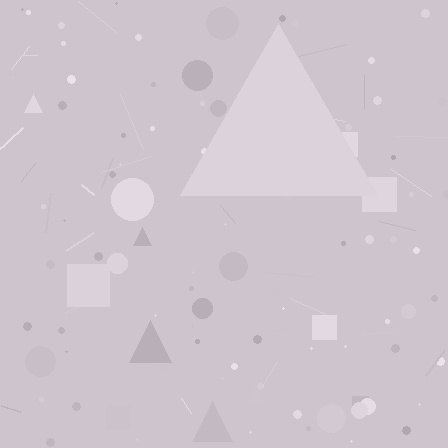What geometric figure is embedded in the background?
A triangle is embedded in the background.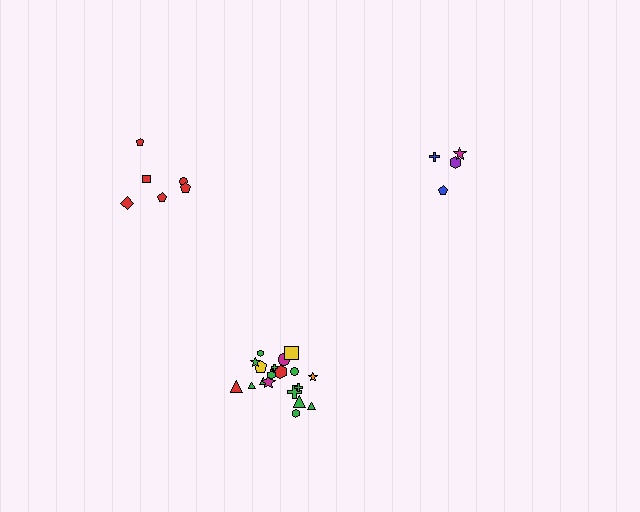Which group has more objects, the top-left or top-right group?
The top-left group.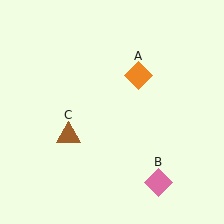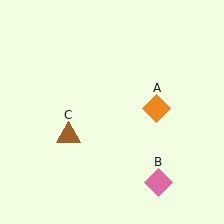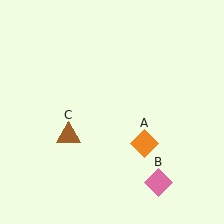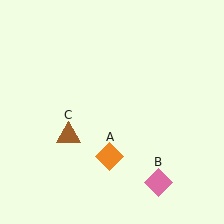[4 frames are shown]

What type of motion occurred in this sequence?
The orange diamond (object A) rotated clockwise around the center of the scene.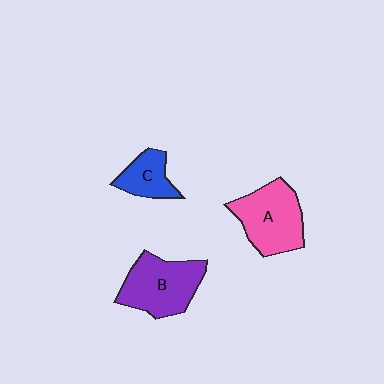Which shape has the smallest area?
Shape C (blue).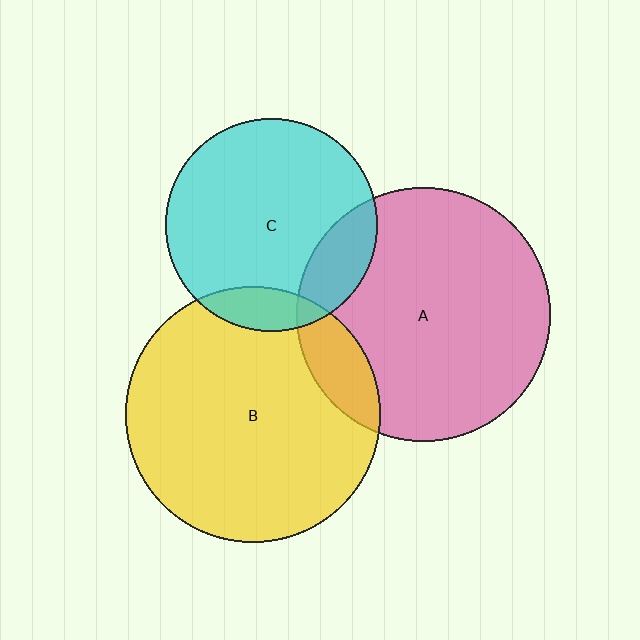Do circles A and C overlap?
Yes.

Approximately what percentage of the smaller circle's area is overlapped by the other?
Approximately 15%.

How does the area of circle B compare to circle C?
Approximately 1.4 times.